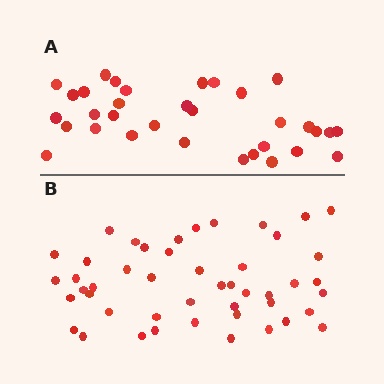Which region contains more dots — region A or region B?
Region B (the bottom region) has more dots.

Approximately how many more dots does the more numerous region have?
Region B has approximately 15 more dots than region A.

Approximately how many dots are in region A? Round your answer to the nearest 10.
About 30 dots. (The exact count is 33, which rounds to 30.)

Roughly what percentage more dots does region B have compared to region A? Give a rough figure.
About 40% more.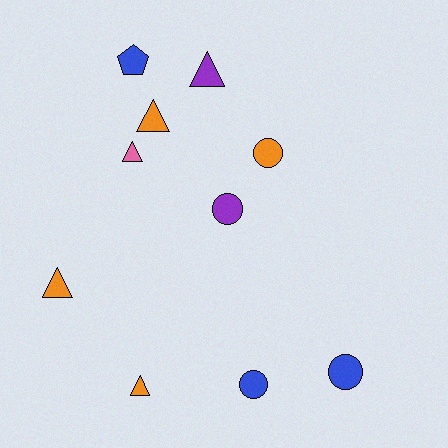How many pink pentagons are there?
There are no pink pentagons.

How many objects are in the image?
There are 10 objects.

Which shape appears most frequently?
Triangle, with 5 objects.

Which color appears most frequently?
Orange, with 4 objects.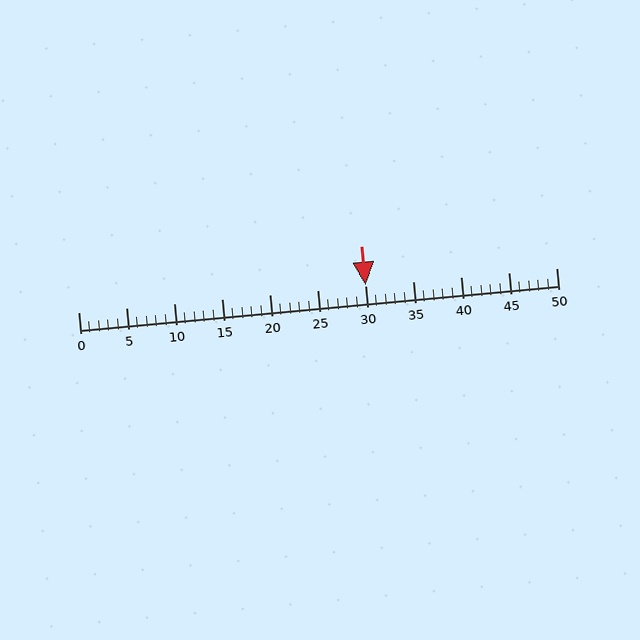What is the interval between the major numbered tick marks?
The major tick marks are spaced 5 units apart.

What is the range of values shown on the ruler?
The ruler shows values from 0 to 50.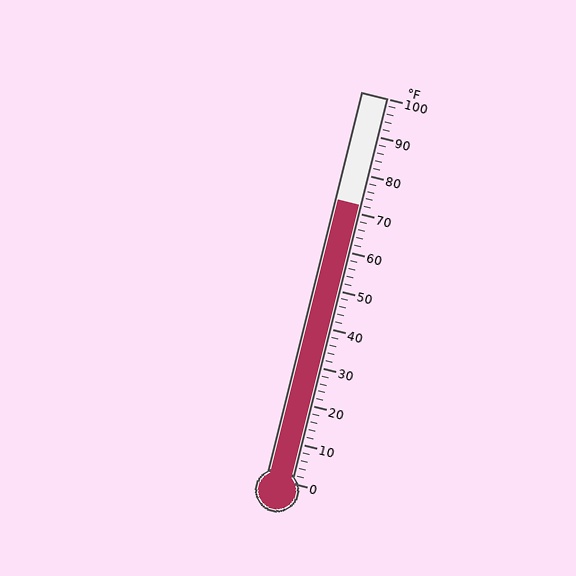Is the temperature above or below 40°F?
The temperature is above 40°F.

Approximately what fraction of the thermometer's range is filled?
The thermometer is filled to approximately 70% of its range.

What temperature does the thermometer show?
The thermometer shows approximately 72°F.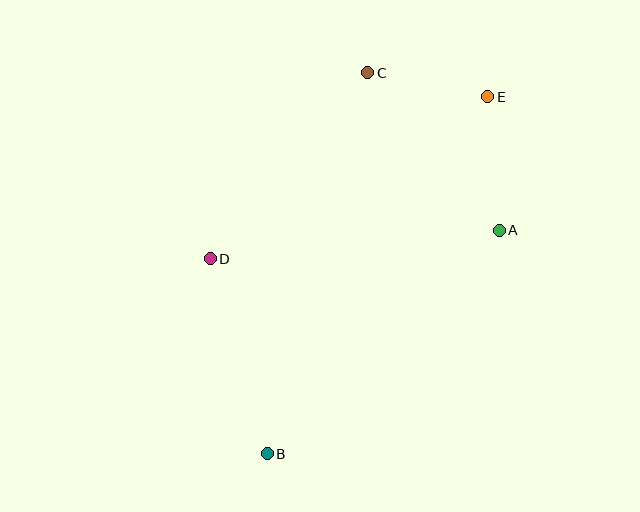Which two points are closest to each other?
Points C and E are closest to each other.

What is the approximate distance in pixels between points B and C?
The distance between B and C is approximately 394 pixels.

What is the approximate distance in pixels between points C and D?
The distance between C and D is approximately 243 pixels.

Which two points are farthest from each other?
Points B and E are farthest from each other.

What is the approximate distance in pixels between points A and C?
The distance between A and C is approximately 205 pixels.